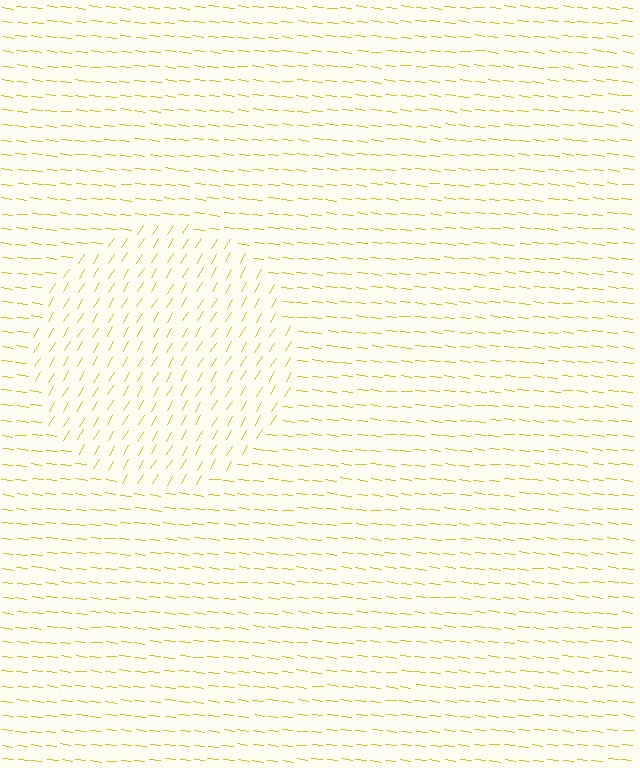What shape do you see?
I see a circle.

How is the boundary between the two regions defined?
The boundary is defined purely by a change in line orientation (approximately 66 degrees difference). All lines are the same color and thickness.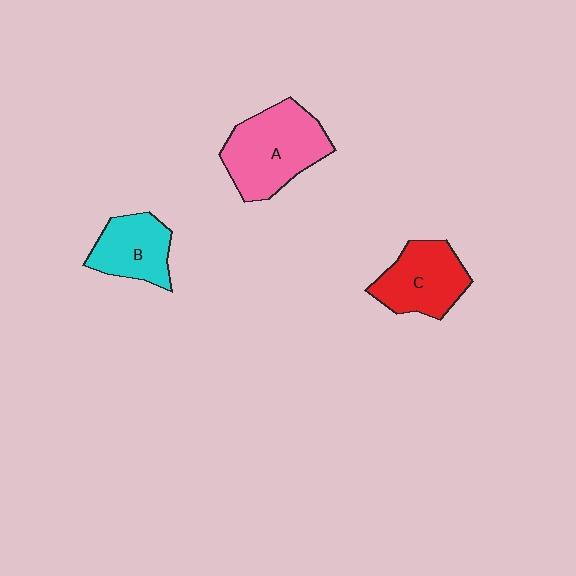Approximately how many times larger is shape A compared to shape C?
Approximately 1.3 times.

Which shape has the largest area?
Shape A (pink).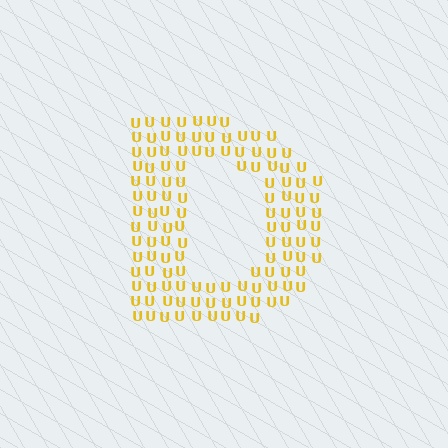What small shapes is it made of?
It is made of small letter U's.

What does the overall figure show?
The overall figure shows the letter D.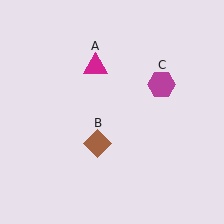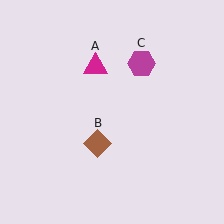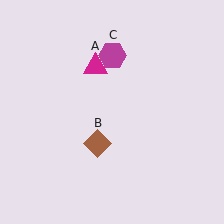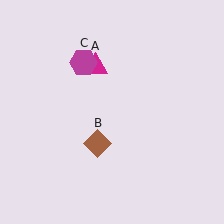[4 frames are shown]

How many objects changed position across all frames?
1 object changed position: magenta hexagon (object C).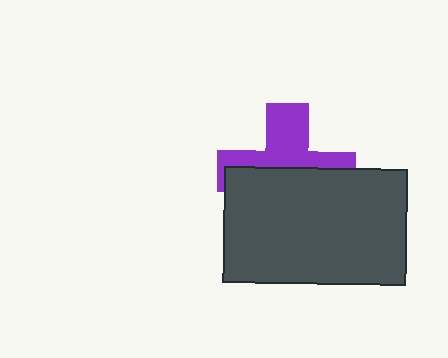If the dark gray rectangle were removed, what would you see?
You would see the complete purple cross.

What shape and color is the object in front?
The object in front is a dark gray rectangle.